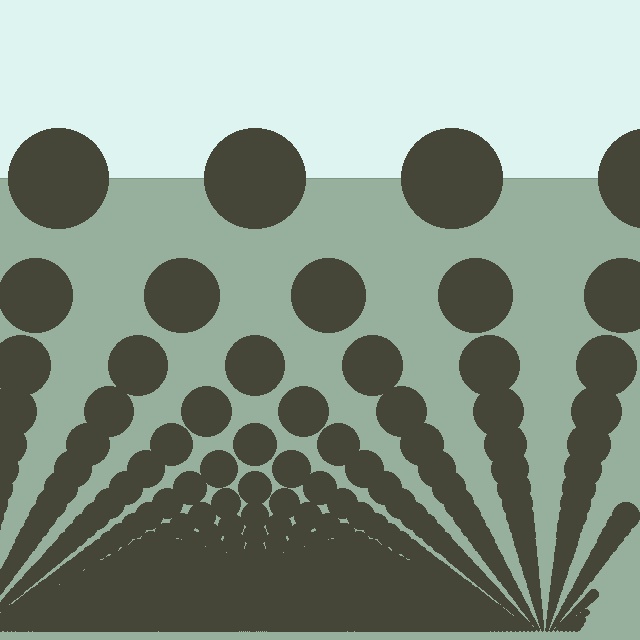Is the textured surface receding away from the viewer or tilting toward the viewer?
The surface appears to tilt toward the viewer. Texture elements get larger and sparser toward the top.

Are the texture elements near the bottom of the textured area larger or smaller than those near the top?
Smaller. The gradient is inverted — elements near the bottom are smaller and denser.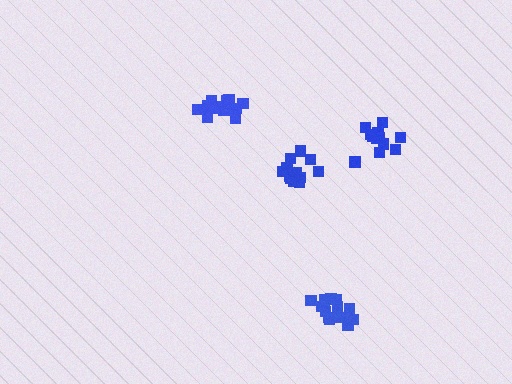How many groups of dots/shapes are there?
There are 4 groups.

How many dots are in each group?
Group 1: 14 dots, Group 2: 14 dots, Group 3: 13 dots, Group 4: 15 dots (56 total).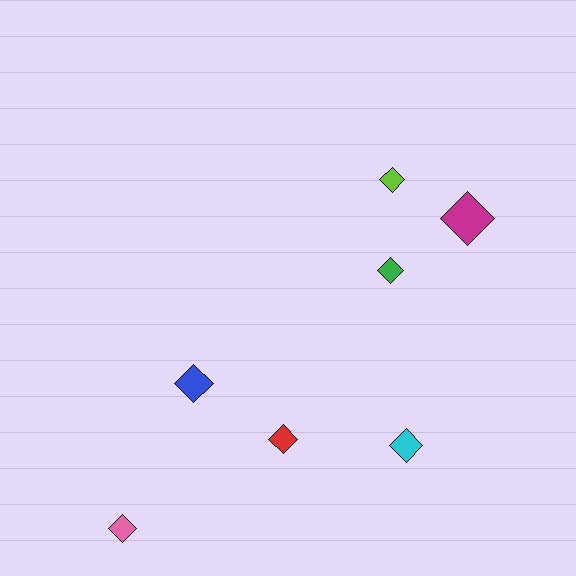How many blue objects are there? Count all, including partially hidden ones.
There is 1 blue object.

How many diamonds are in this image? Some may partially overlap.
There are 7 diamonds.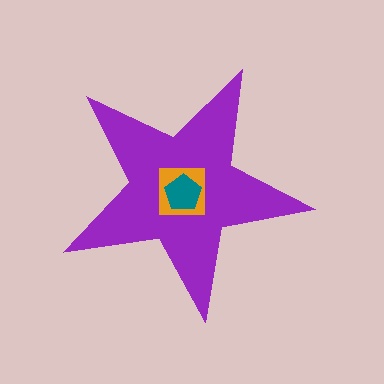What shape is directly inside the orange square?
The teal pentagon.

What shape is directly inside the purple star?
The orange square.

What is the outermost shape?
The purple star.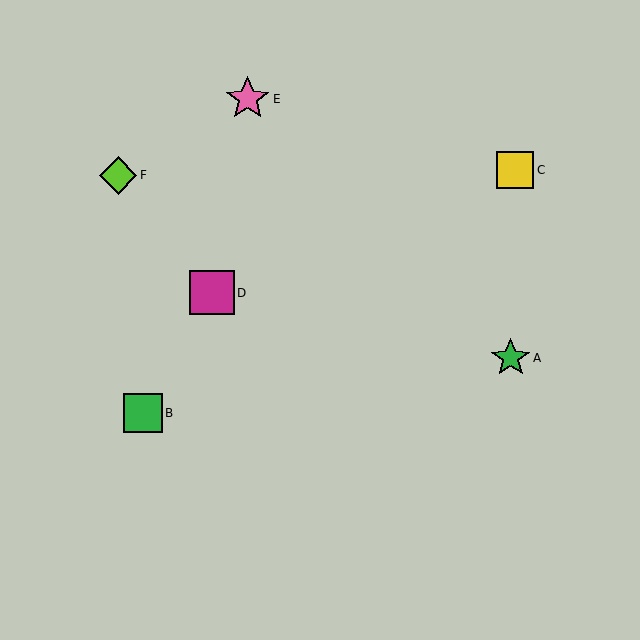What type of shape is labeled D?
Shape D is a magenta square.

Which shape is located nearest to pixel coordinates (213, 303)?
The magenta square (labeled D) at (212, 293) is nearest to that location.